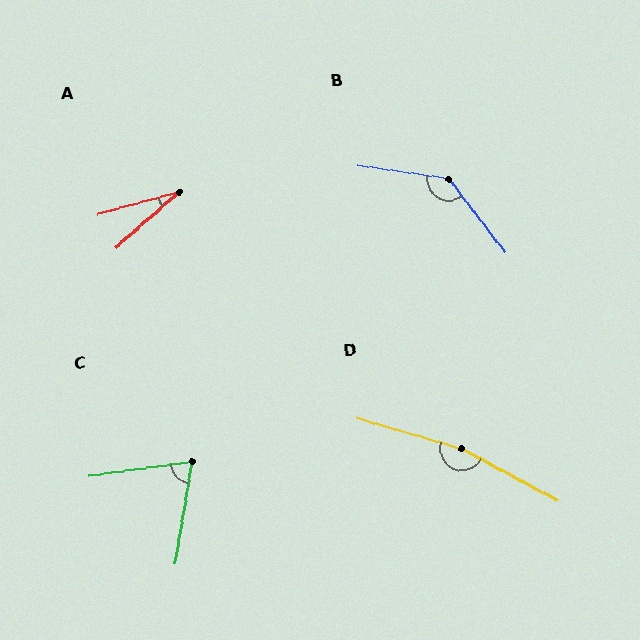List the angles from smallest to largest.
A (25°), C (72°), B (136°), D (168°).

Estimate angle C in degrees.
Approximately 72 degrees.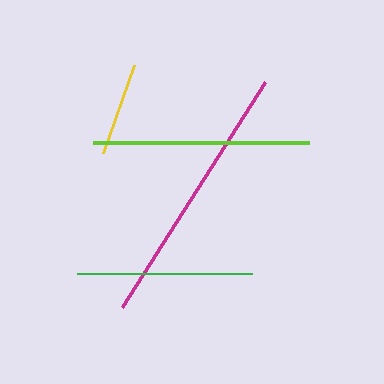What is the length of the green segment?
The green segment is approximately 175 pixels long.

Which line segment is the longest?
The magenta line is the longest at approximately 266 pixels.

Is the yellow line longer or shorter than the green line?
The green line is longer than the yellow line.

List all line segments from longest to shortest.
From longest to shortest: magenta, lime, green, yellow.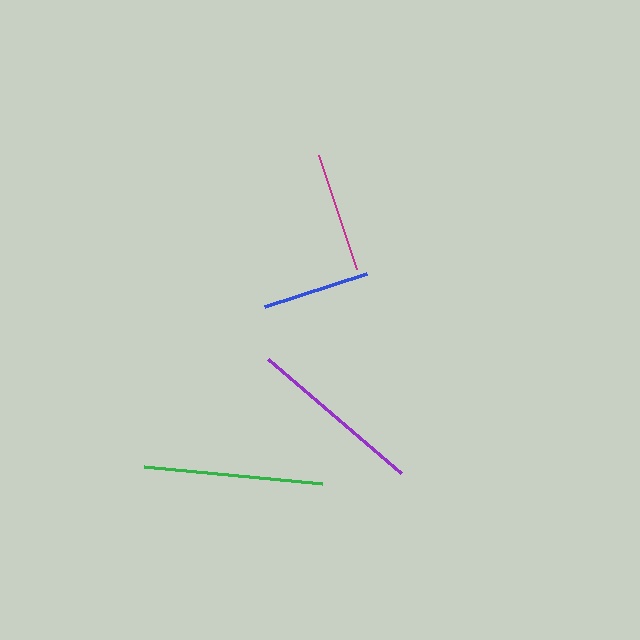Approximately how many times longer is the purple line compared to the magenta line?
The purple line is approximately 1.5 times the length of the magenta line.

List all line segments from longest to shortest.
From longest to shortest: green, purple, magenta, blue.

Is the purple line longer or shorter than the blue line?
The purple line is longer than the blue line.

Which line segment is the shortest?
The blue line is the shortest at approximately 107 pixels.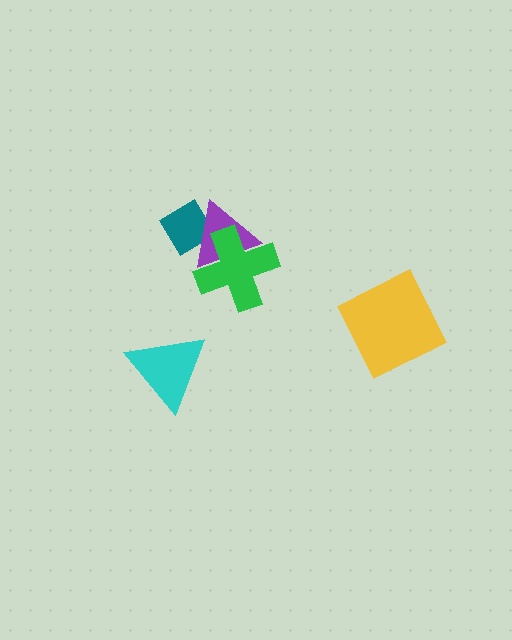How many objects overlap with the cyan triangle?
0 objects overlap with the cyan triangle.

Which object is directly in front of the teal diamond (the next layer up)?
The purple triangle is directly in front of the teal diamond.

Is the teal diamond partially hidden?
Yes, it is partially covered by another shape.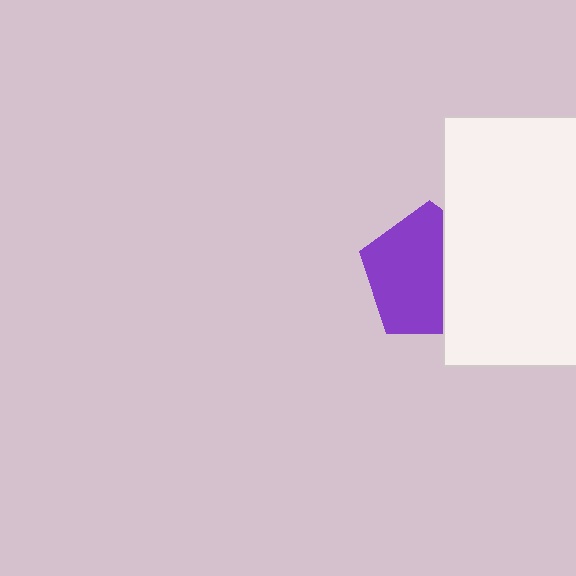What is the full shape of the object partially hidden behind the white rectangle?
The partially hidden object is a purple pentagon.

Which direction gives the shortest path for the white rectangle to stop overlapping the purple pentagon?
Moving right gives the shortest separation.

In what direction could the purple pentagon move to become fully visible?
The purple pentagon could move left. That would shift it out from behind the white rectangle entirely.